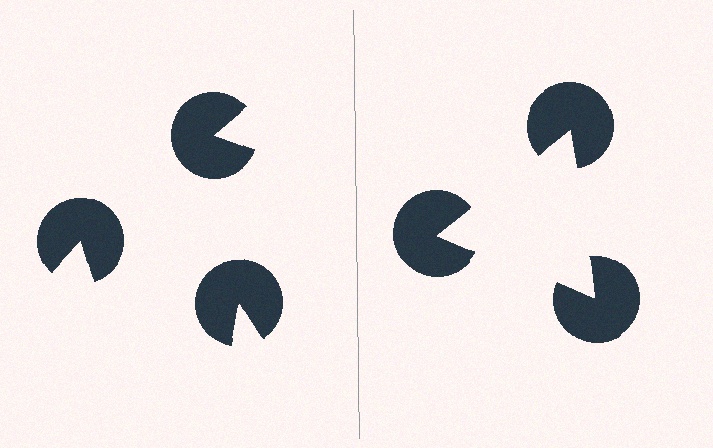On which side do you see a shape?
An illusory triangle appears on the right side. On the left side the wedge cuts are rotated, so no coherent shape forms.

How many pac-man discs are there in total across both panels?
6 — 3 on each side.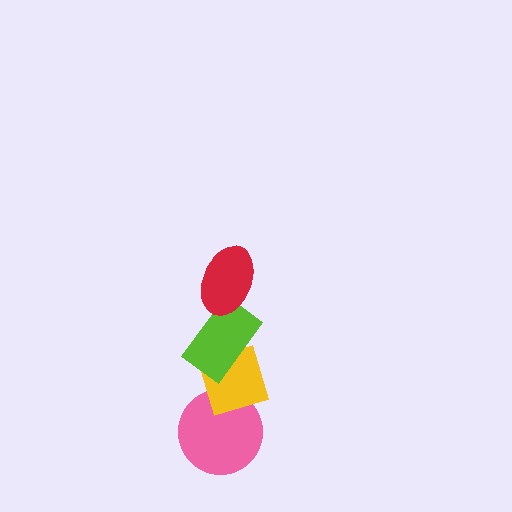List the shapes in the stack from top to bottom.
From top to bottom: the red ellipse, the lime rectangle, the yellow diamond, the pink circle.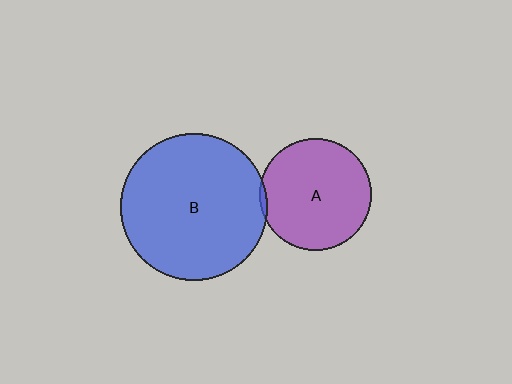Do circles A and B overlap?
Yes.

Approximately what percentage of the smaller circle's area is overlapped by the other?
Approximately 5%.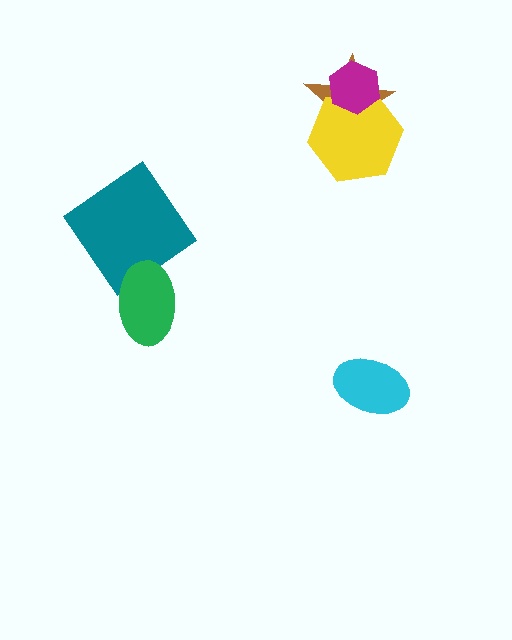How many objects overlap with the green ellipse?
1 object overlaps with the green ellipse.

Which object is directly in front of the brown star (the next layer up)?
The yellow hexagon is directly in front of the brown star.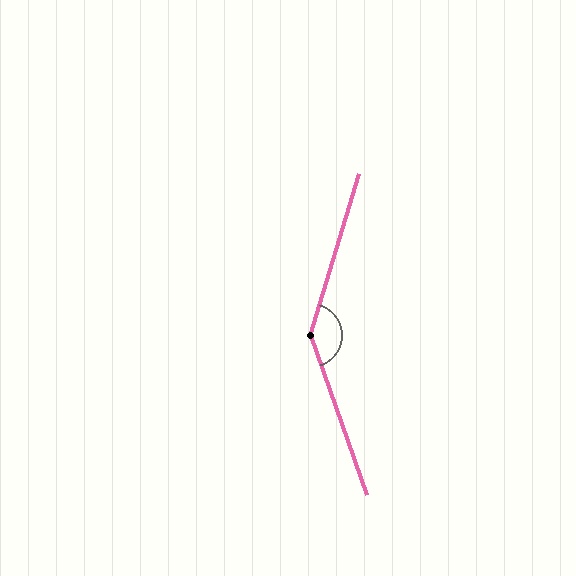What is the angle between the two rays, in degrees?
Approximately 144 degrees.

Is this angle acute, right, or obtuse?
It is obtuse.